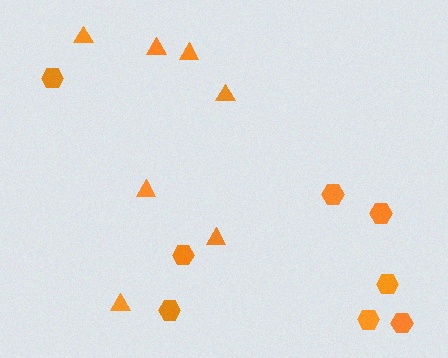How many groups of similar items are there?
There are 2 groups: one group of hexagons (8) and one group of triangles (7).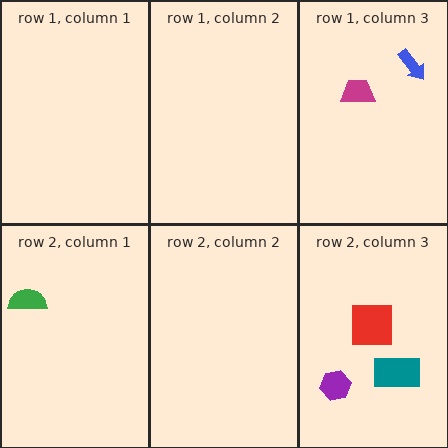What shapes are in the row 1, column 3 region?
The magenta trapezoid, the blue arrow.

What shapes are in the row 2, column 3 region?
The purple hexagon, the teal rectangle, the red square.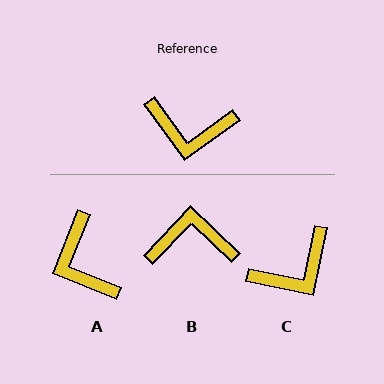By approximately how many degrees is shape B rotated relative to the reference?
Approximately 169 degrees clockwise.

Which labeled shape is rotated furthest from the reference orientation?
B, about 169 degrees away.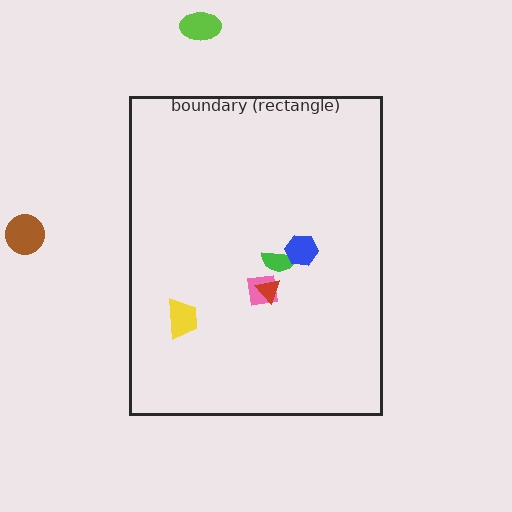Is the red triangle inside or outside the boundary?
Inside.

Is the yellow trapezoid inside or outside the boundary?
Inside.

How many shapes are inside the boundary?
5 inside, 2 outside.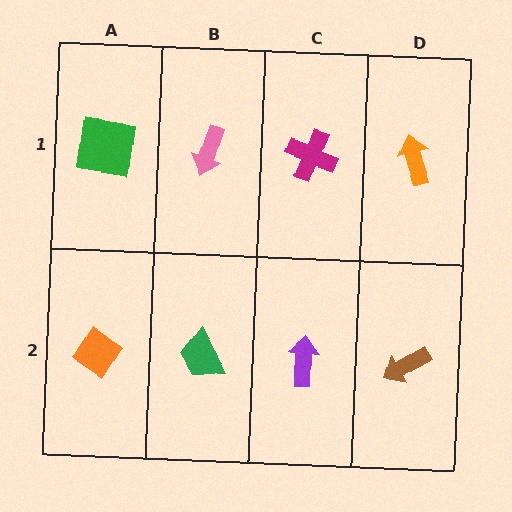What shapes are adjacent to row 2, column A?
A green square (row 1, column A), a green trapezoid (row 2, column B).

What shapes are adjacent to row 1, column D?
A brown arrow (row 2, column D), a magenta cross (row 1, column C).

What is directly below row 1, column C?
A purple arrow.